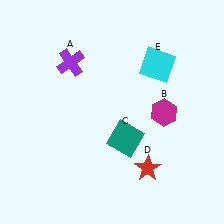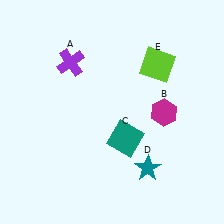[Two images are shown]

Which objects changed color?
D changed from red to teal. E changed from cyan to lime.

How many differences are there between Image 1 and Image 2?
There are 2 differences between the two images.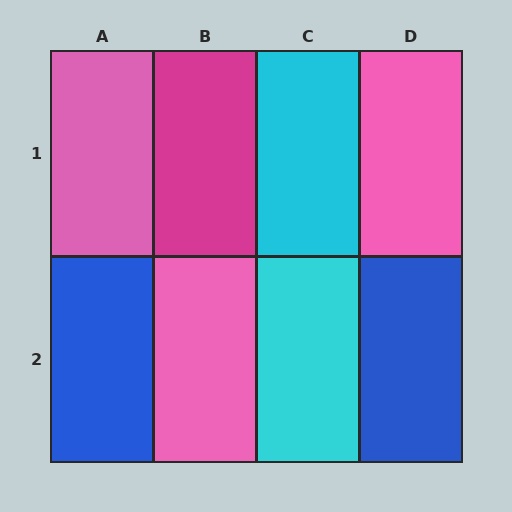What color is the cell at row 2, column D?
Blue.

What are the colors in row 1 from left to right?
Pink, magenta, cyan, pink.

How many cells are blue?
2 cells are blue.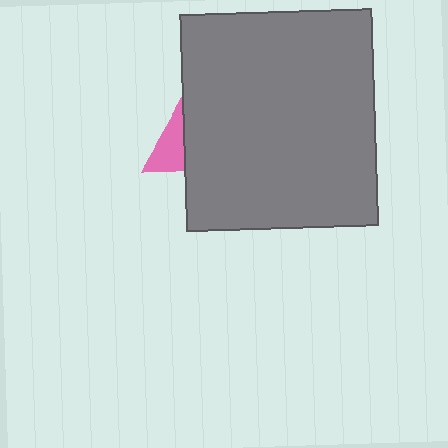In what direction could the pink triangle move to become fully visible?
The pink triangle could move left. That would shift it out from behind the gray rectangle entirely.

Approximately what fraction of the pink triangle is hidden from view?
Roughly 68% of the pink triangle is hidden behind the gray rectangle.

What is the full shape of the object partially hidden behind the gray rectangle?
The partially hidden object is a pink triangle.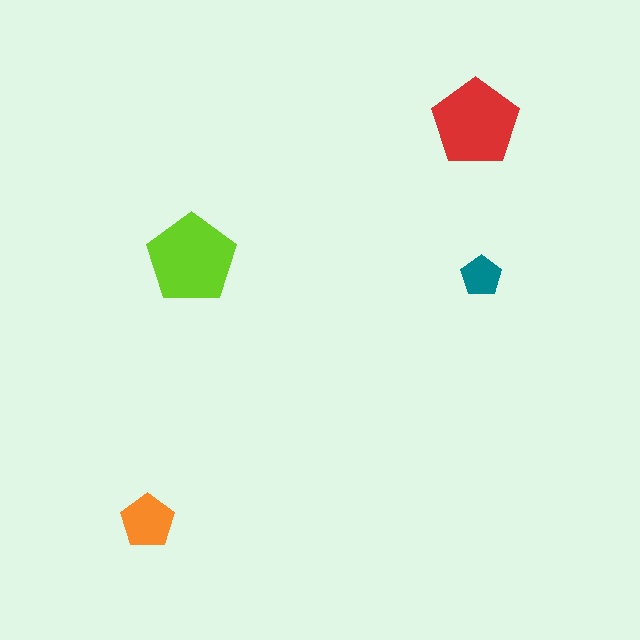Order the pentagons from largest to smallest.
the lime one, the red one, the orange one, the teal one.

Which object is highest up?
The red pentagon is topmost.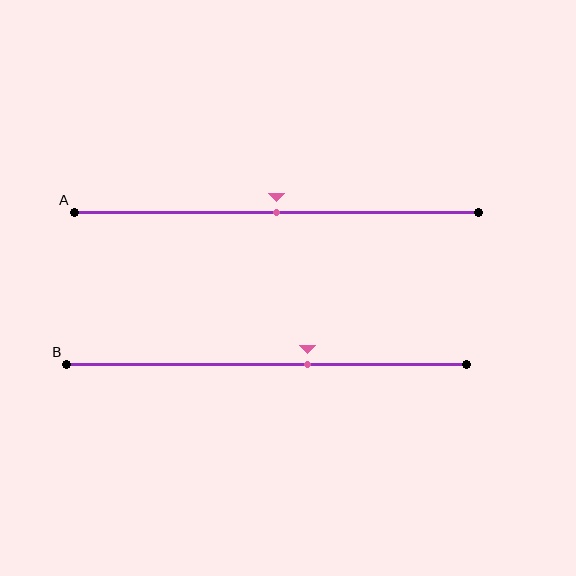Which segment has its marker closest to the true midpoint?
Segment A has its marker closest to the true midpoint.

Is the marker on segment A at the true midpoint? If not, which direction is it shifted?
Yes, the marker on segment A is at the true midpoint.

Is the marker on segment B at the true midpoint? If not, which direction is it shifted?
No, the marker on segment B is shifted to the right by about 10% of the segment length.